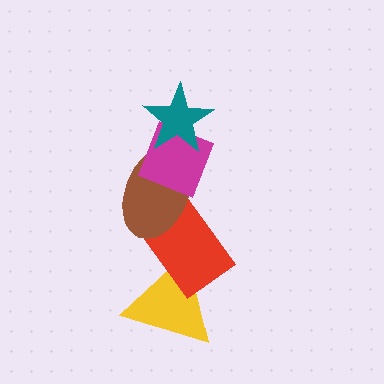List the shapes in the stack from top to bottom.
From top to bottom: the teal star, the magenta diamond, the brown ellipse, the red rectangle, the yellow triangle.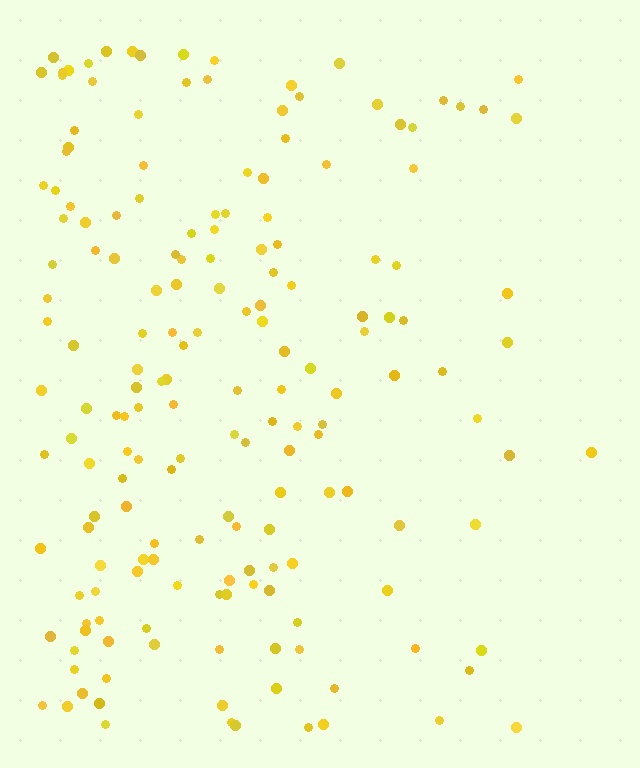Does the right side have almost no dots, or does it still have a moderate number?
Still a moderate number, just noticeably fewer than the left.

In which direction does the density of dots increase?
From right to left, with the left side densest.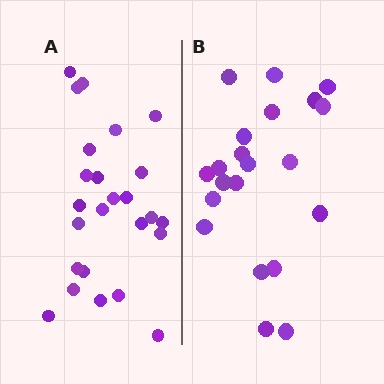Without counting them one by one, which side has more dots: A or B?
Region A (the left region) has more dots.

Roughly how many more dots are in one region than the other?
Region A has about 4 more dots than region B.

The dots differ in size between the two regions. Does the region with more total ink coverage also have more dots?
No. Region B has more total ink coverage because its dots are larger, but region A actually contains more individual dots. Total area can be misleading — the number of items is what matters here.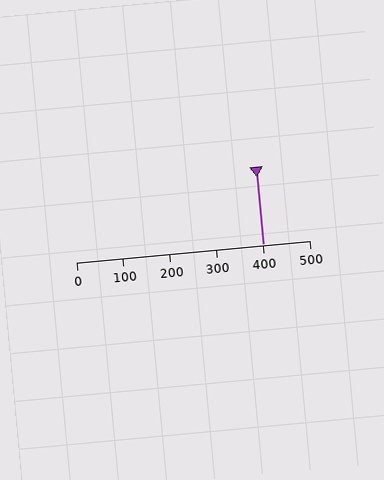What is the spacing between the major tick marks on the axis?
The major ticks are spaced 100 apart.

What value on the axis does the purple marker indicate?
The marker indicates approximately 400.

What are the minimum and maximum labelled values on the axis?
The axis runs from 0 to 500.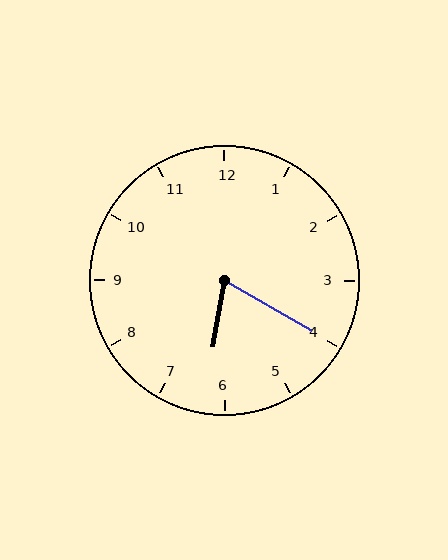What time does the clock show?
6:20.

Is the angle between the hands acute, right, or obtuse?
It is acute.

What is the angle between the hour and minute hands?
Approximately 70 degrees.